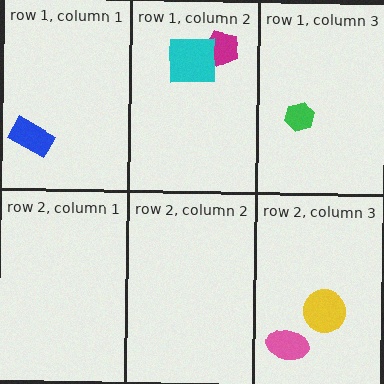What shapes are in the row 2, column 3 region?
The yellow circle, the pink ellipse.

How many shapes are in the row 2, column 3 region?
2.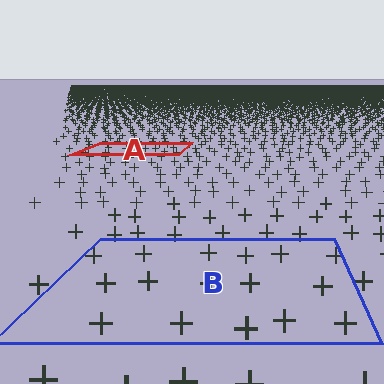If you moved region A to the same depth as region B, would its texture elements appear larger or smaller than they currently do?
They would appear larger. At a closer depth, the same texture elements are projected at a bigger on-screen size.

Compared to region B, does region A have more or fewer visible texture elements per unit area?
Region A has more texture elements per unit area — they are packed more densely because it is farther away.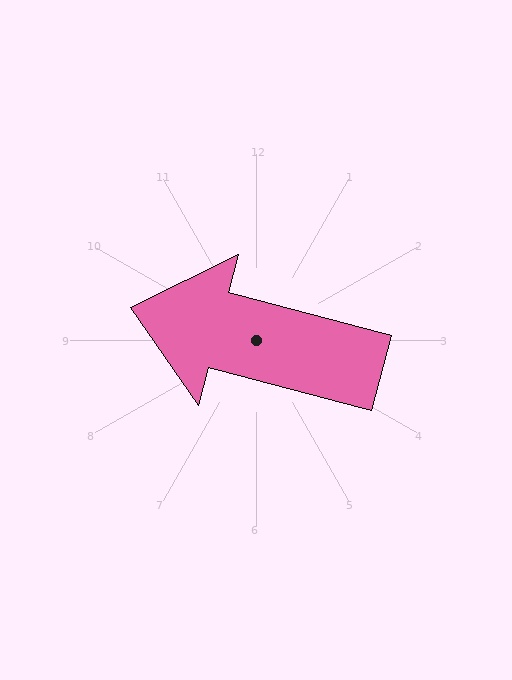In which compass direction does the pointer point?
West.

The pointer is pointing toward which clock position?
Roughly 9 o'clock.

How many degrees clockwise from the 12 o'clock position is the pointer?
Approximately 285 degrees.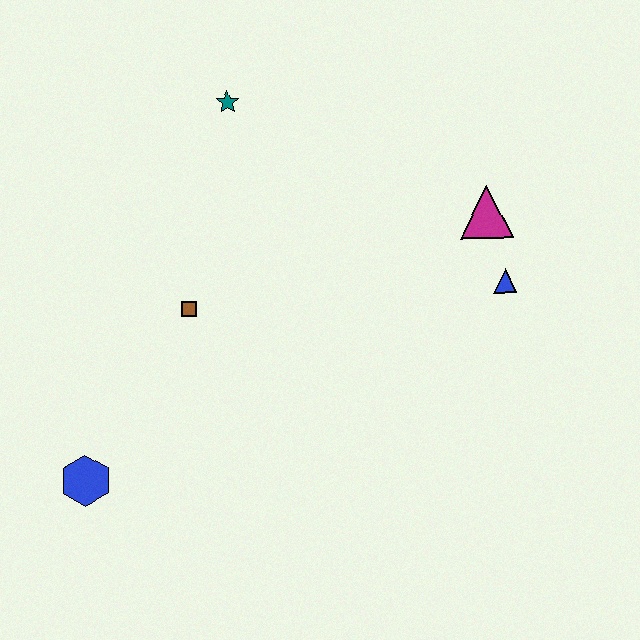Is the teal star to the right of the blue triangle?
No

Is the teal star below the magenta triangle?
No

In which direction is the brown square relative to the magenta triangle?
The brown square is to the left of the magenta triangle.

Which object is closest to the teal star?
The brown square is closest to the teal star.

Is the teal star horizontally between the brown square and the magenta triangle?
Yes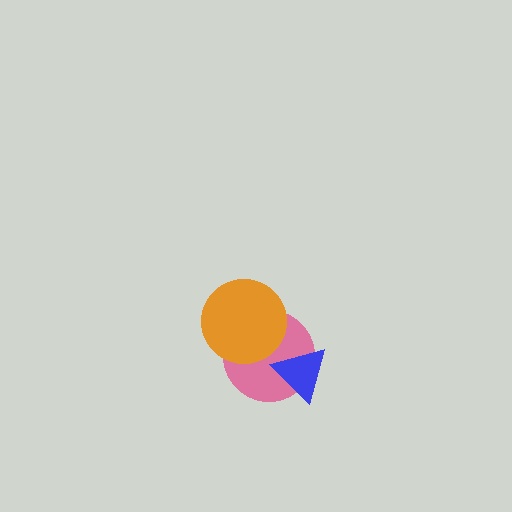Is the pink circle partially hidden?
Yes, it is partially covered by another shape.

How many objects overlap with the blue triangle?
1 object overlaps with the blue triangle.